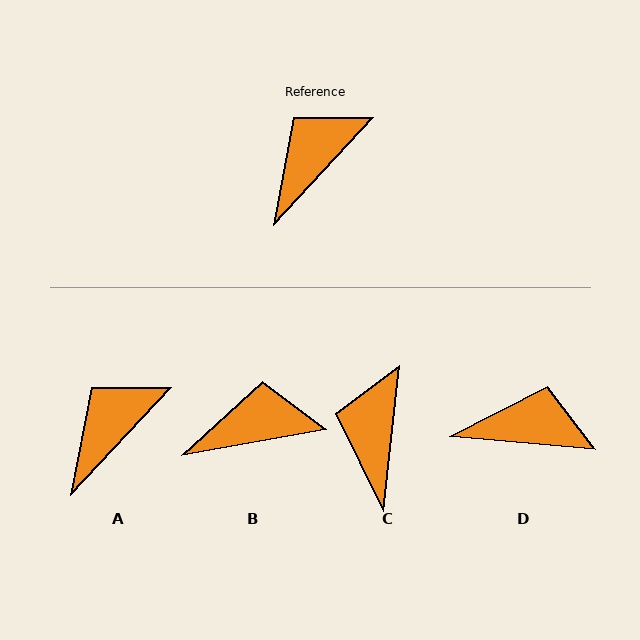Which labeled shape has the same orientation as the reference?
A.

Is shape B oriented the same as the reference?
No, it is off by about 37 degrees.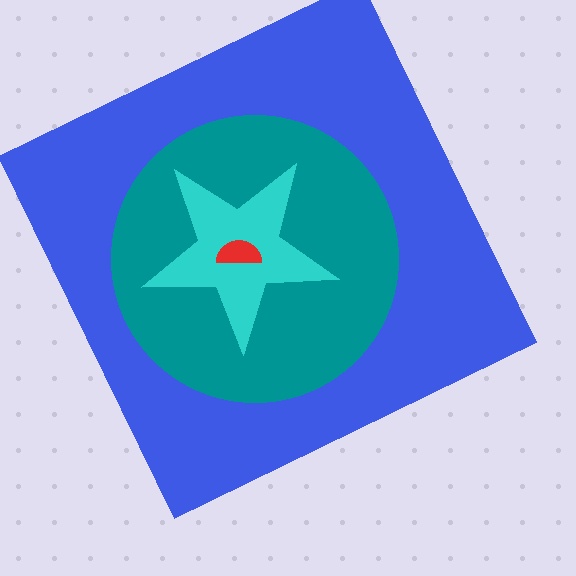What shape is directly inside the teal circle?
The cyan star.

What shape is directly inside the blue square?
The teal circle.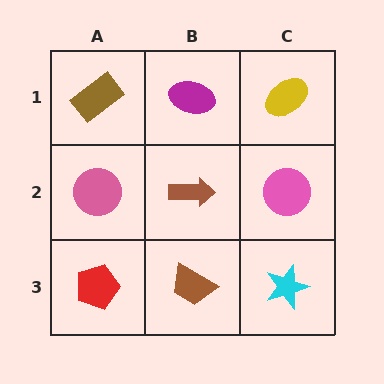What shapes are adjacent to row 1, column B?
A brown arrow (row 2, column B), a brown rectangle (row 1, column A), a yellow ellipse (row 1, column C).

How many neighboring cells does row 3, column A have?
2.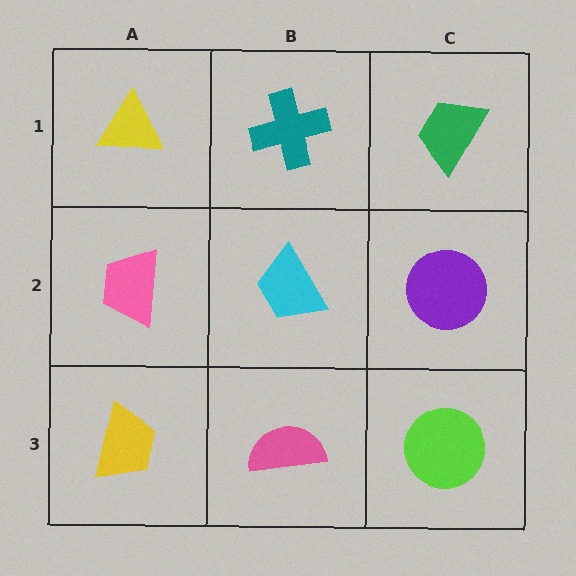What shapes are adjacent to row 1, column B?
A cyan trapezoid (row 2, column B), a yellow triangle (row 1, column A), a green trapezoid (row 1, column C).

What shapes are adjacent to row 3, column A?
A pink trapezoid (row 2, column A), a pink semicircle (row 3, column B).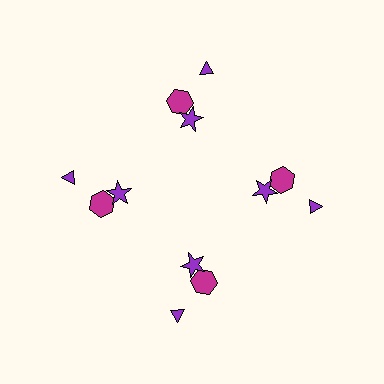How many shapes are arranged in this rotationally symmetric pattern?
There are 12 shapes, arranged in 4 groups of 3.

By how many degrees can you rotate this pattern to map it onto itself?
The pattern maps onto itself every 90 degrees of rotation.